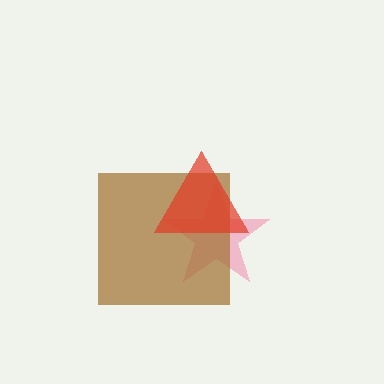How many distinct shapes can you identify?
There are 3 distinct shapes: a pink star, a brown square, a red triangle.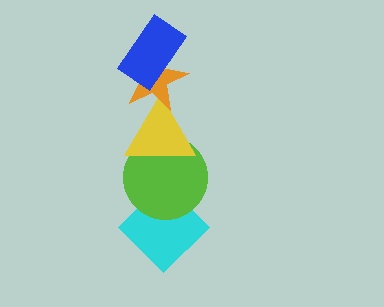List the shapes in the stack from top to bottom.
From top to bottom: the blue rectangle, the orange star, the yellow triangle, the lime circle, the cyan diamond.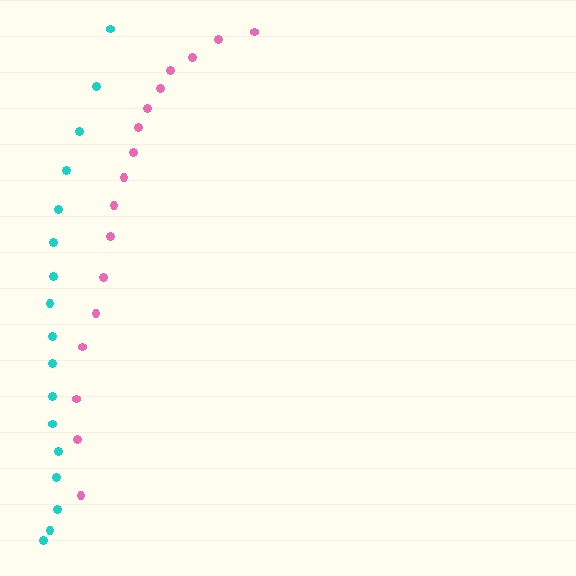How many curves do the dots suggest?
There are 2 distinct paths.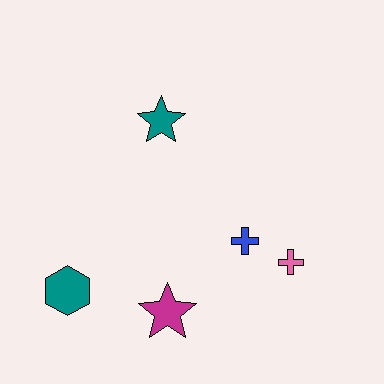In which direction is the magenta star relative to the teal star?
The magenta star is below the teal star.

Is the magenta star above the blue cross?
No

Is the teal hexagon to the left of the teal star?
Yes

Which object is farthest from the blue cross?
The teal hexagon is farthest from the blue cross.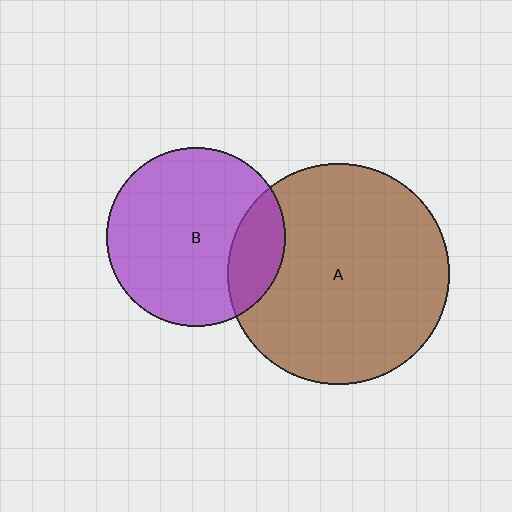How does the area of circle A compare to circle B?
Approximately 1.5 times.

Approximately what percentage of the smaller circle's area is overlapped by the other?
Approximately 20%.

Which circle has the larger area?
Circle A (brown).